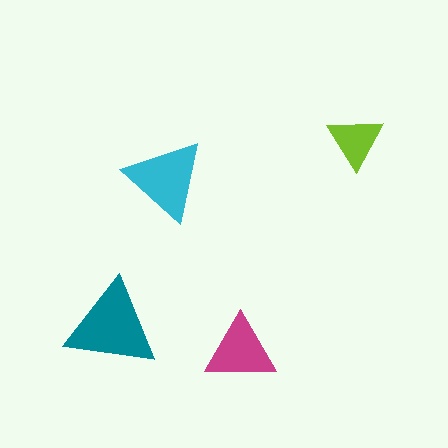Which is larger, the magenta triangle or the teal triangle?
The teal one.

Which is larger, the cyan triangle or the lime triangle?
The cyan one.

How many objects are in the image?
There are 4 objects in the image.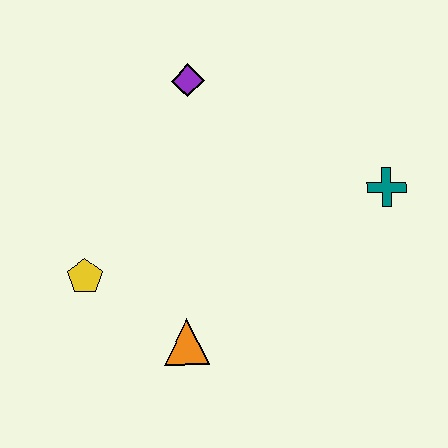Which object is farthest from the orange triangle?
The purple diamond is farthest from the orange triangle.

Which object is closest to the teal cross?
The purple diamond is closest to the teal cross.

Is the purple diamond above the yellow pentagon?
Yes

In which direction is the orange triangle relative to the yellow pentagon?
The orange triangle is to the right of the yellow pentagon.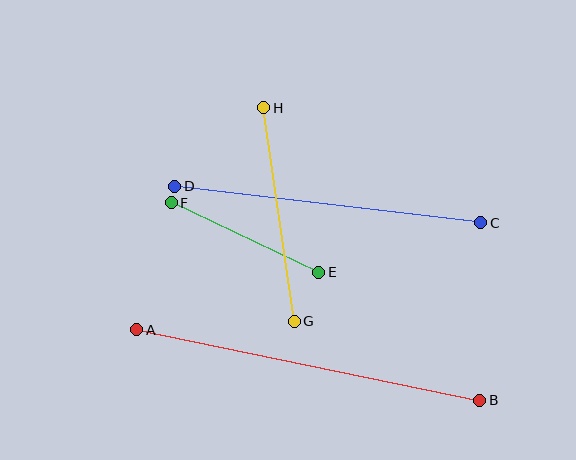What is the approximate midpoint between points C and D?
The midpoint is at approximately (328, 205) pixels.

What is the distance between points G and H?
The distance is approximately 215 pixels.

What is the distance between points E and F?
The distance is approximately 163 pixels.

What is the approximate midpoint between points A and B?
The midpoint is at approximately (308, 365) pixels.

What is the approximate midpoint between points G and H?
The midpoint is at approximately (279, 214) pixels.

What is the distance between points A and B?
The distance is approximately 350 pixels.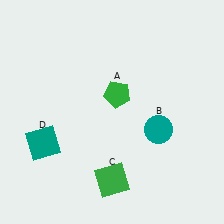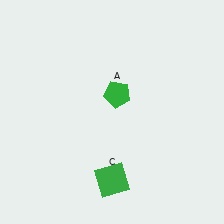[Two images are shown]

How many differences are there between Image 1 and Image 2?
There are 2 differences between the two images.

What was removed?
The teal circle (B), the teal square (D) were removed in Image 2.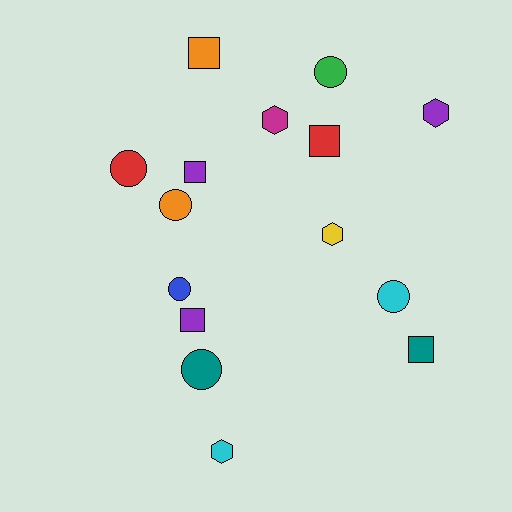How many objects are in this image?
There are 15 objects.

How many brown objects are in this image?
There are no brown objects.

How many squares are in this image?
There are 5 squares.